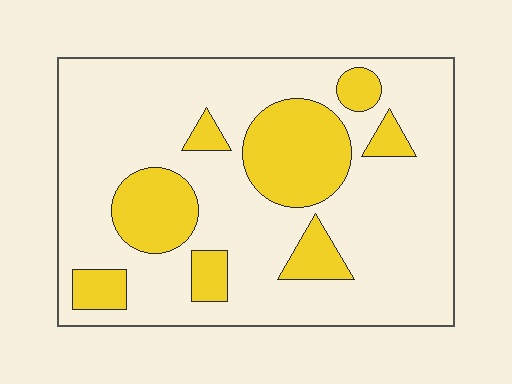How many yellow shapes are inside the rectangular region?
8.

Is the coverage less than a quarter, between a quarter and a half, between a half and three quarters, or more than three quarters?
Less than a quarter.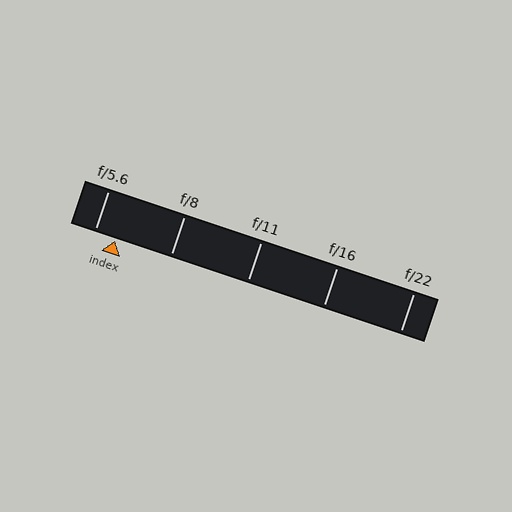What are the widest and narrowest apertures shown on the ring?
The widest aperture shown is f/5.6 and the narrowest is f/22.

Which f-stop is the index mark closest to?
The index mark is closest to f/5.6.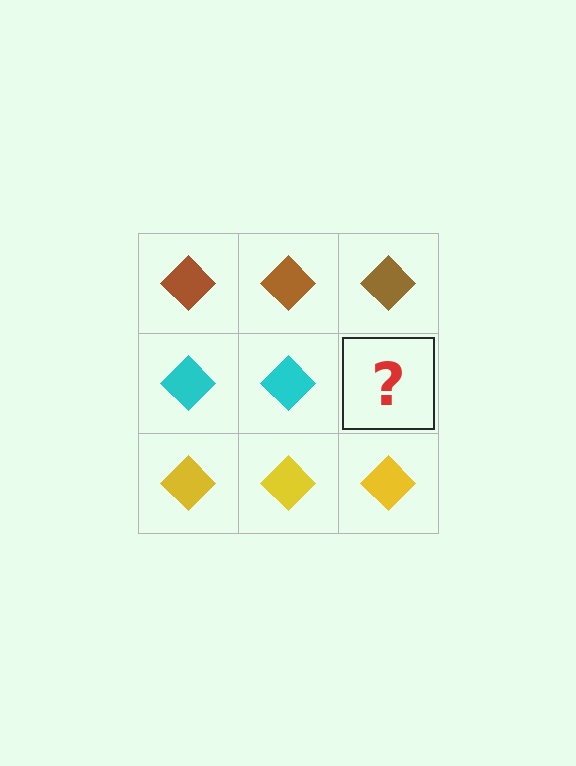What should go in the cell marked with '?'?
The missing cell should contain a cyan diamond.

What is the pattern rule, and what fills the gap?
The rule is that each row has a consistent color. The gap should be filled with a cyan diamond.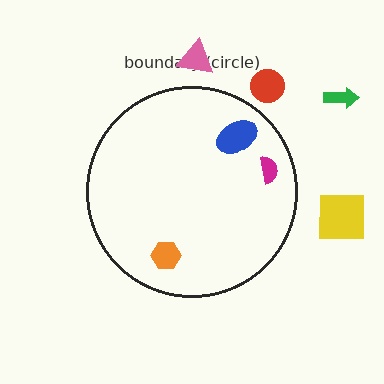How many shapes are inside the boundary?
3 inside, 4 outside.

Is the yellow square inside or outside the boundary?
Outside.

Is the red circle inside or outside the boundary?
Outside.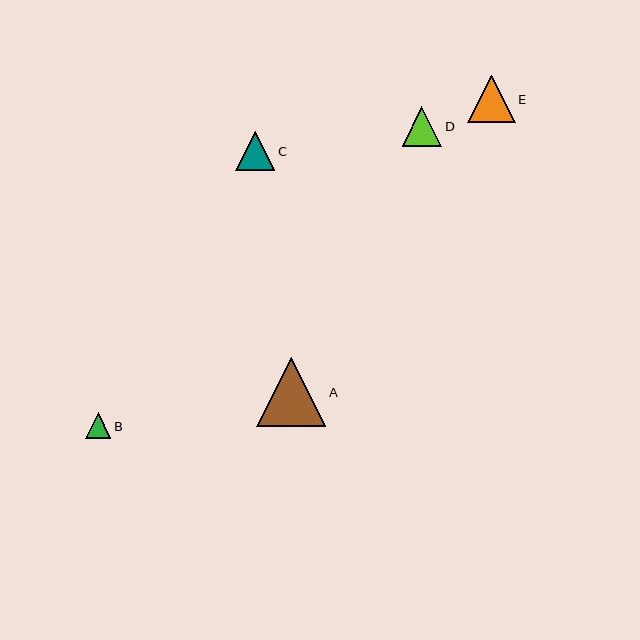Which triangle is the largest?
Triangle A is the largest with a size of approximately 69 pixels.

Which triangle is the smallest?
Triangle B is the smallest with a size of approximately 25 pixels.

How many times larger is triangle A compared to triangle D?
Triangle A is approximately 1.7 times the size of triangle D.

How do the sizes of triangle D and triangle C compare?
Triangle D and triangle C are approximately the same size.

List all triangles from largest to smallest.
From largest to smallest: A, E, D, C, B.